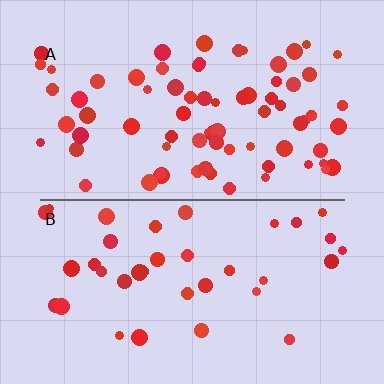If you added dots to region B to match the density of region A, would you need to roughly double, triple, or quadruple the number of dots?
Approximately double.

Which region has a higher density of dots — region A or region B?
A (the top).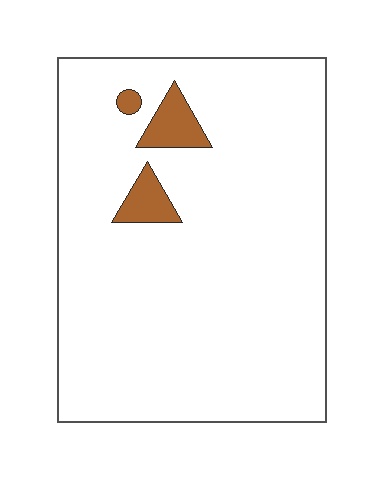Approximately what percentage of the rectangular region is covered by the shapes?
Approximately 5%.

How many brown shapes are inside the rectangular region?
3.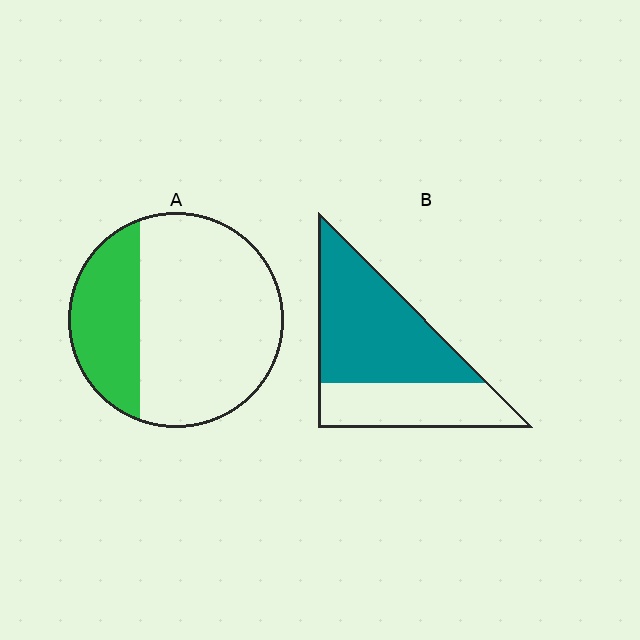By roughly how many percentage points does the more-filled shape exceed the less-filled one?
By roughly 35 percentage points (B over A).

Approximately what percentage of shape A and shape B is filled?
A is approximately 30% and B is approximately 65%.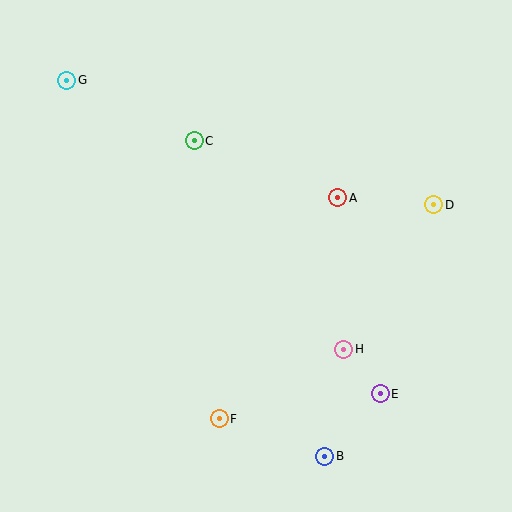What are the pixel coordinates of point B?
Point B is at (325, 456).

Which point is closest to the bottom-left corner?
Point F is closest to the bottom-left corner.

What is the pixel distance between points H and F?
The distance between H and F is 143 pixels.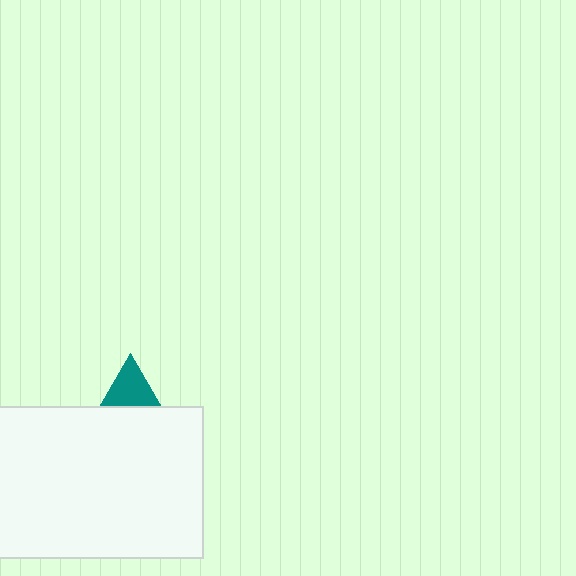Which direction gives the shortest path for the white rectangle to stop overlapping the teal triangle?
Moving down gives the shortest separation.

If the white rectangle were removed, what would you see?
You would see the complete teal triangle.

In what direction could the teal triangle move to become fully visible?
The teal triangle could move up. That would shift it out from behind the white rectangle entirely.